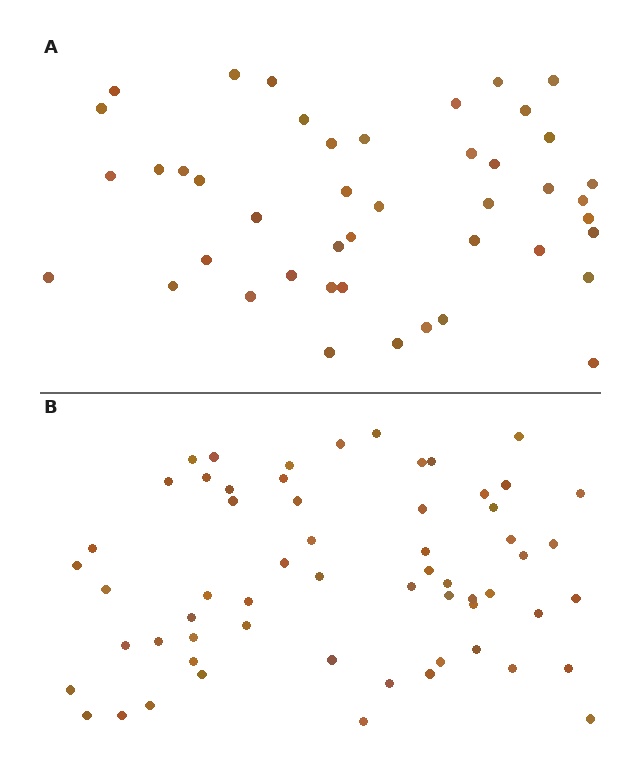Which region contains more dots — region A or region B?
Region B (the bottom region) has more dots.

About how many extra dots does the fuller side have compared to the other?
Region B has approximately 15 more dots than region A.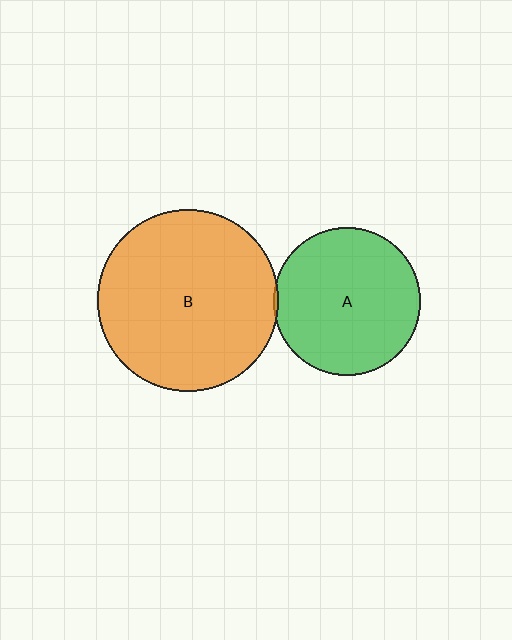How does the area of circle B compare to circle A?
Approximately 1.5 times.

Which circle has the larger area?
Circle B (orange).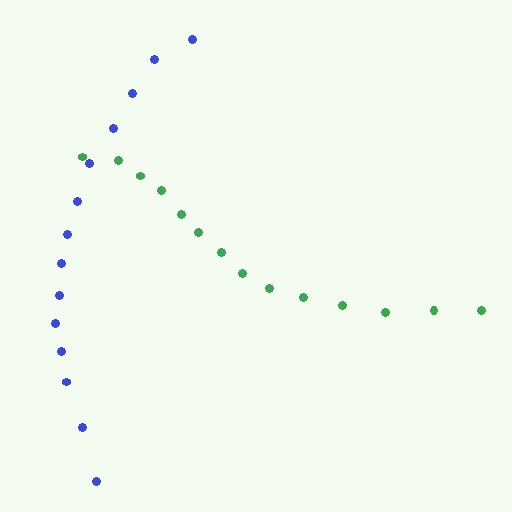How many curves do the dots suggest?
There are 2 distinct paths.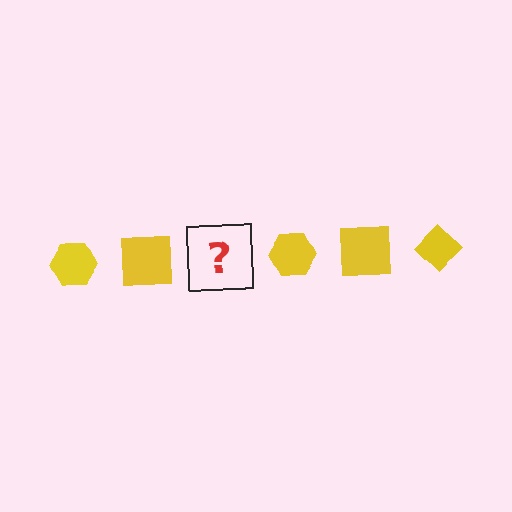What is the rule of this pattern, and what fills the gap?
The rule is that the pattern cycles through hexagon, square, diamond shapes in yellow. The gap should be filled with a yellow diamond.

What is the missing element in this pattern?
The missing element is a yellow diamond.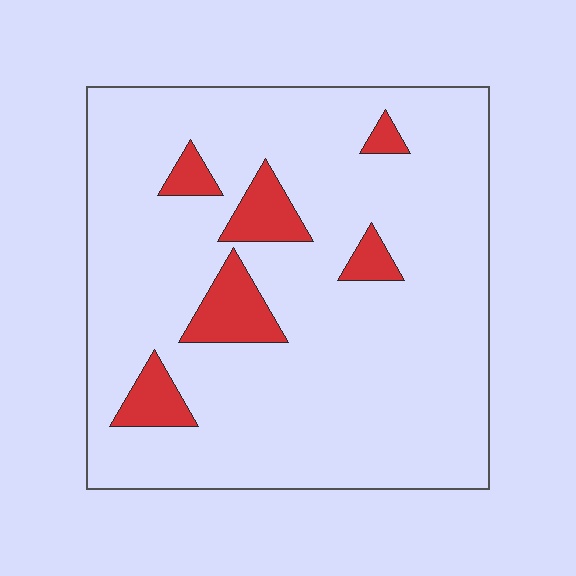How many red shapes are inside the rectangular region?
6.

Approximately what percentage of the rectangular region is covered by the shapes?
Approximately 10%.